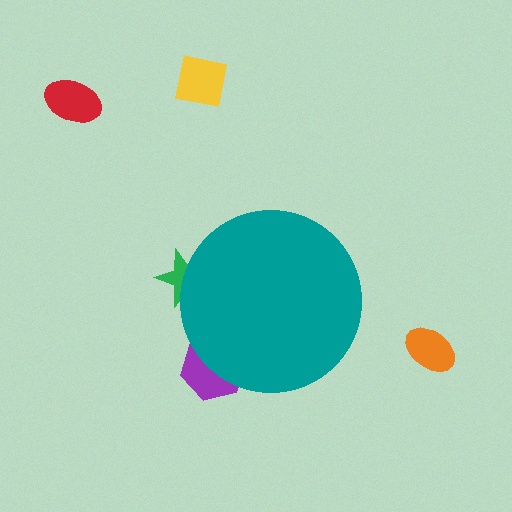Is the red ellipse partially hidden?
No, the red ellipse is fully visible.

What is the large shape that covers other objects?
A teal circle.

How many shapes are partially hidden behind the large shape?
2 shapes are partially hidden.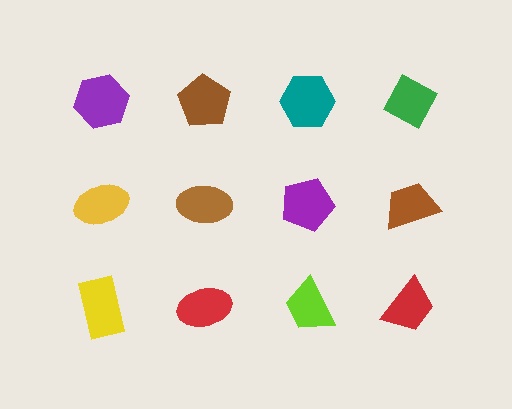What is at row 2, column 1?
A yellow ellipse.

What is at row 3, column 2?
A red ellipse.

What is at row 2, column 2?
A brown ellipse.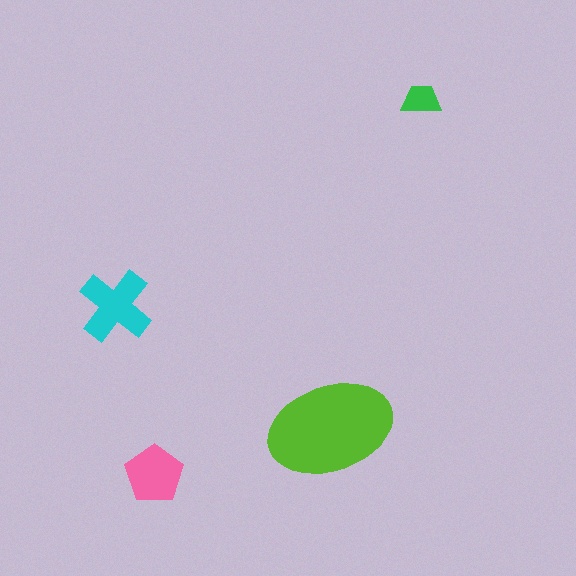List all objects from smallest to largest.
The green trapezoid, the pink pentagon, the cyan cross, the lime ellipse.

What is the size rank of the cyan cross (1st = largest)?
2nd.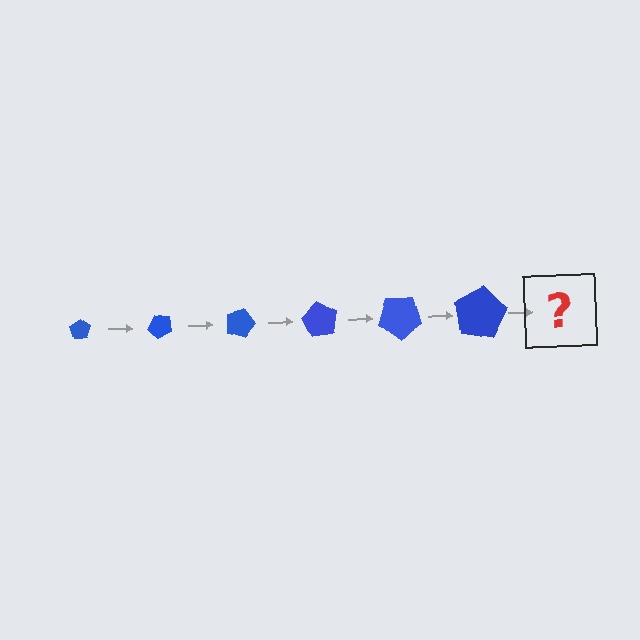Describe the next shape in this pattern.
It should be a pentagon, larger than the previous one and rotated 270 degrees from the start.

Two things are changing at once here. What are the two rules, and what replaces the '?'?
The two rules are that the pentagon grows larger each step and it rotates 45 degrees each step. The '?' should be a pentagon, larger than the previous one and rotated 270 degrees from the start.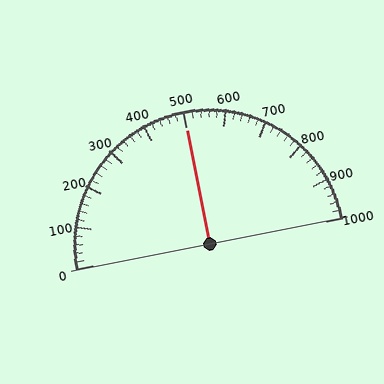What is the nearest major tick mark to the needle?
The nearest major tick mark is 500.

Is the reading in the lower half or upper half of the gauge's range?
The reading is in the upper half of the range (0 to 1000).